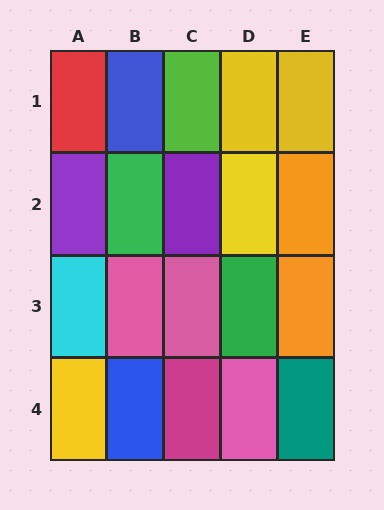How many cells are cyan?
1 cell is cyan.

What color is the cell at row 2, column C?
Purple.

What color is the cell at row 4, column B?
Blue.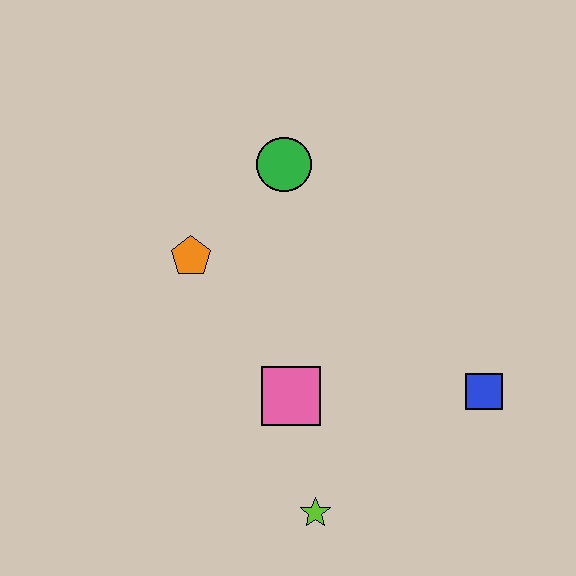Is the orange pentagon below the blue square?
No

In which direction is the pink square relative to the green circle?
The pink square is below the green circle.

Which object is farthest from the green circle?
The lime star is farthest from the green circle.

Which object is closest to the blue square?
The pink square is closest to the blue square.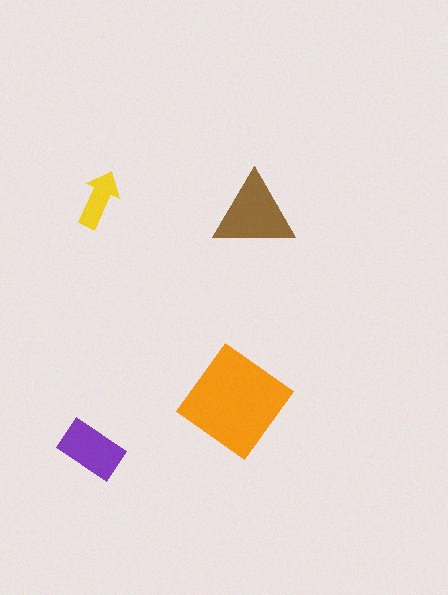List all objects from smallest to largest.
The yellow arrow, the purple rectangle, the brown triangle, the orange diamond.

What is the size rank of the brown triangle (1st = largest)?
2nd.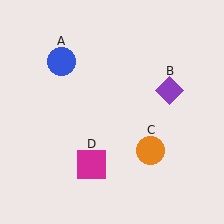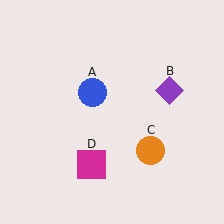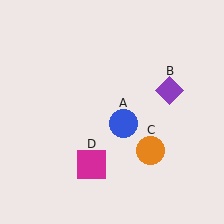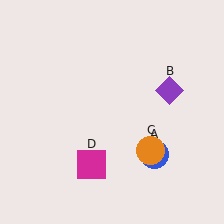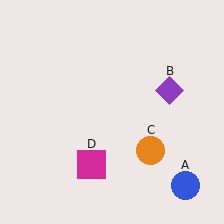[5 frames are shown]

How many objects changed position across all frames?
1 object changed position: blue circle (object A).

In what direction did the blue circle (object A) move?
The blue circle (object A) moved down and to the right.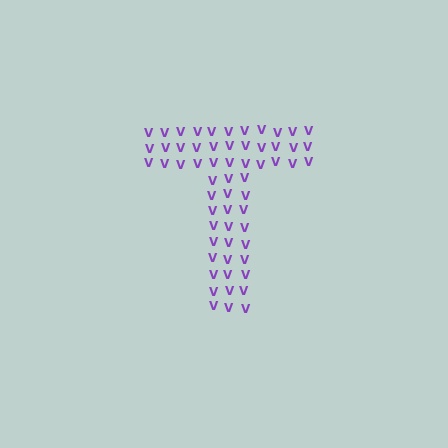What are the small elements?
The small elements are letter V's.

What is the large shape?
The large shape is the letter T.